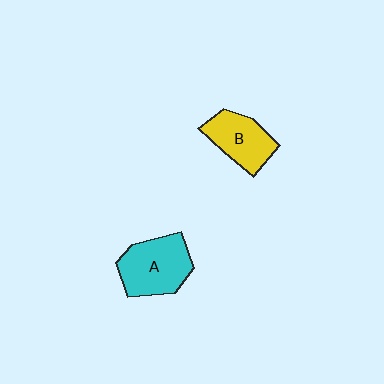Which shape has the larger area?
Shape A (cyan).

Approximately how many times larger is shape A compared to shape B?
Approximately 1.2 times.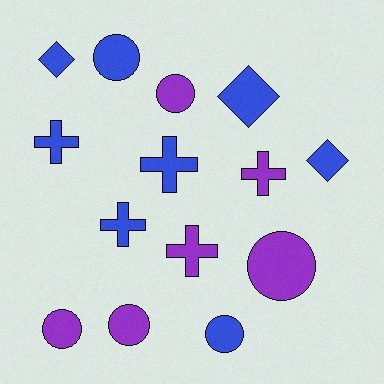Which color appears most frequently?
Blue, with 8 objects.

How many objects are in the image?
There are 14 objects.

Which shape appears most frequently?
Circle, with 6 objects.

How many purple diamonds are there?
There are no purple diamonds.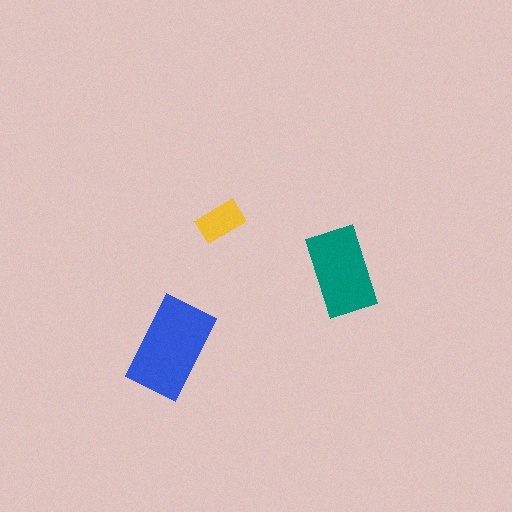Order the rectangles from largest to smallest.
the blue one, the teal one, the yellow one.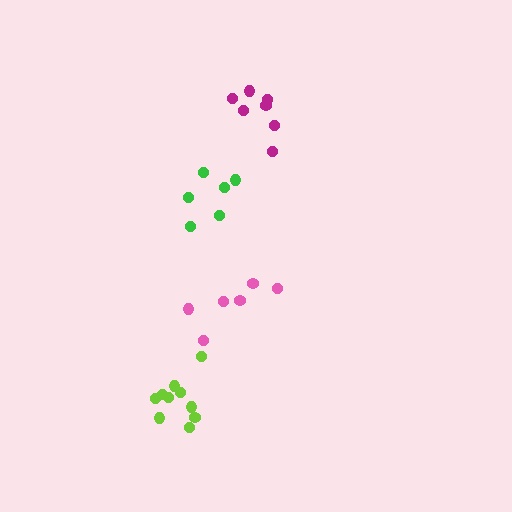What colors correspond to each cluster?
The clusters are colored: pink, magenta, lime, green.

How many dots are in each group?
Group 1: 6 dots, Group 2: 7 dots, Group 3: 10 dots, Group 4: 6 dots (29 total).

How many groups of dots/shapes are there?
There are 4 groups.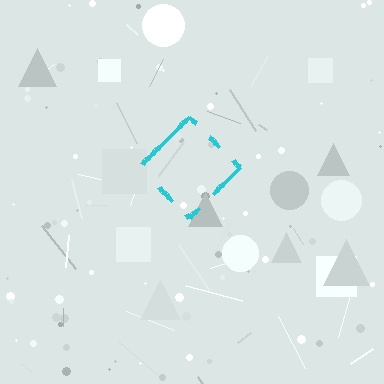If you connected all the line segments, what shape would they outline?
They would outline a diamond.